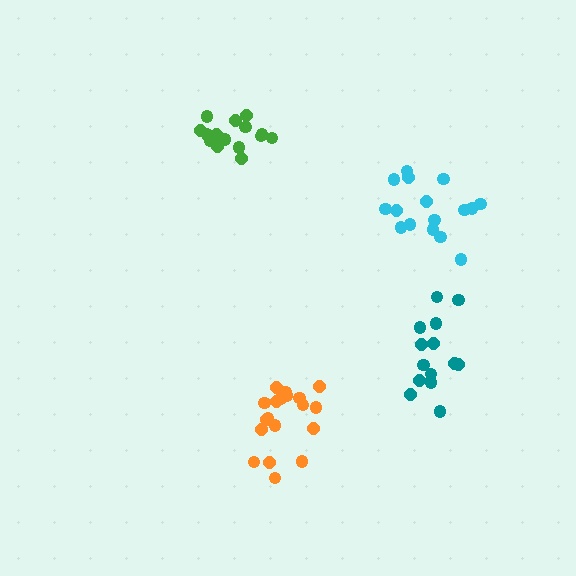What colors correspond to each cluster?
The clusters are colored: teal, cyan, orange, green.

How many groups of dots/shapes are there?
There are 4 groups.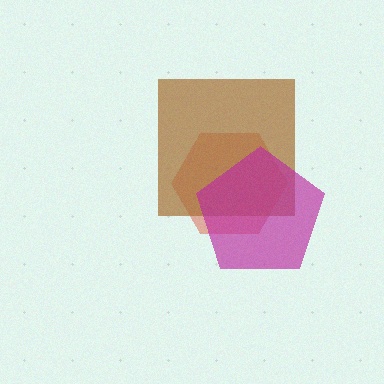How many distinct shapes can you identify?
There are 3 distinct shapes: a red hexagon, a brown square, a magenta pentagon.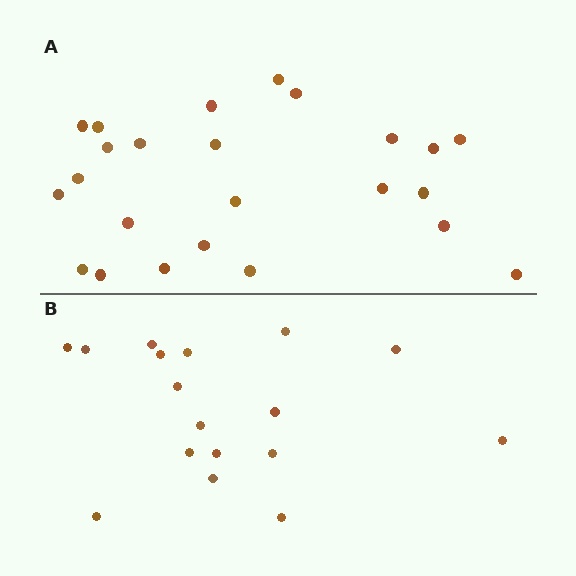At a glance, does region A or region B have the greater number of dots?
Region A (the top region) has more dots.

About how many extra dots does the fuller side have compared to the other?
Region A has roughly 8 or so more dots than region B.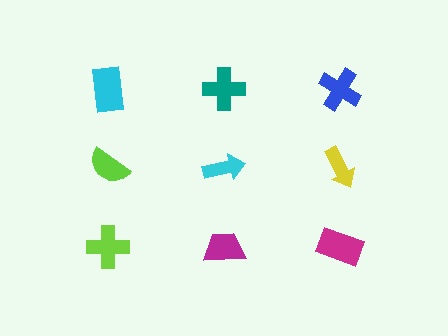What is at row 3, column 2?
A magenta trapezoid.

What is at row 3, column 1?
A lime cross.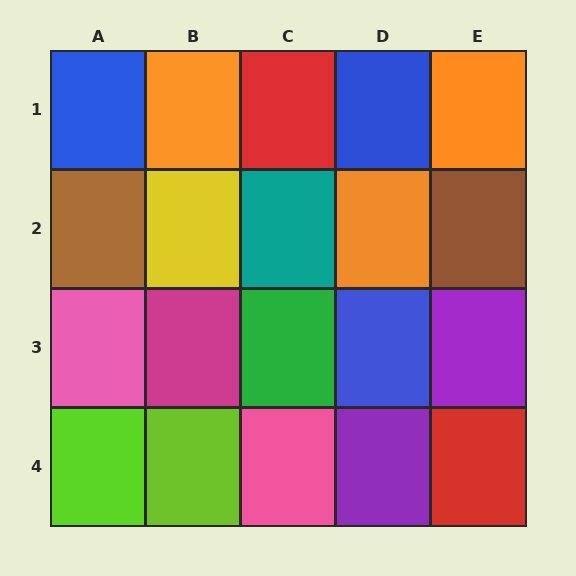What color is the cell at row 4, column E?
Red.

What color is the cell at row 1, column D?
Blue.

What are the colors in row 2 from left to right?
Brown, yellow, teal, orange, brown.